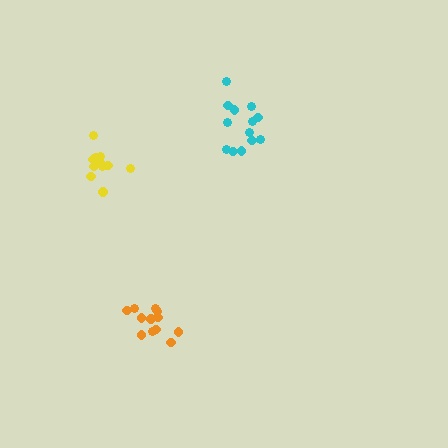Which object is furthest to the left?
The yellow cluster is leftmost.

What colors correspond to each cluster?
The clusters are colored: orange, yellow, cyan.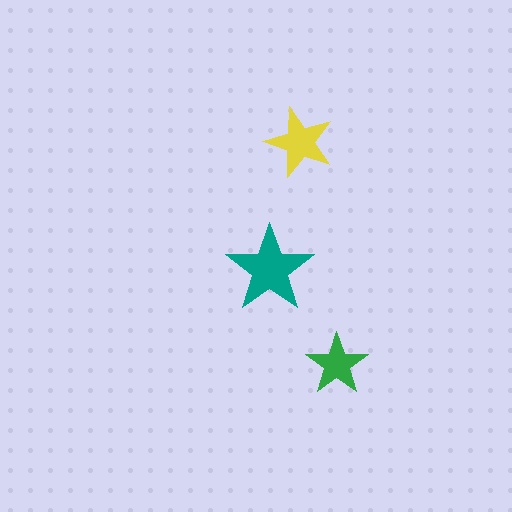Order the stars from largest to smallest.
the teal one, the yellow one, the green one.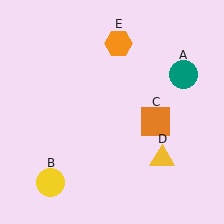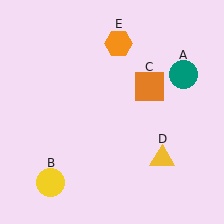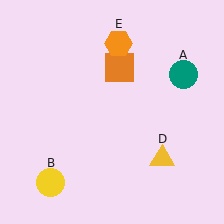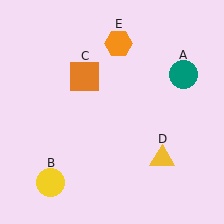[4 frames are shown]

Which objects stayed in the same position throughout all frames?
Teal circle (object A) and yellow circle (object B) and yellow triangle (object D) and orange hexagon (object E) remained stationary.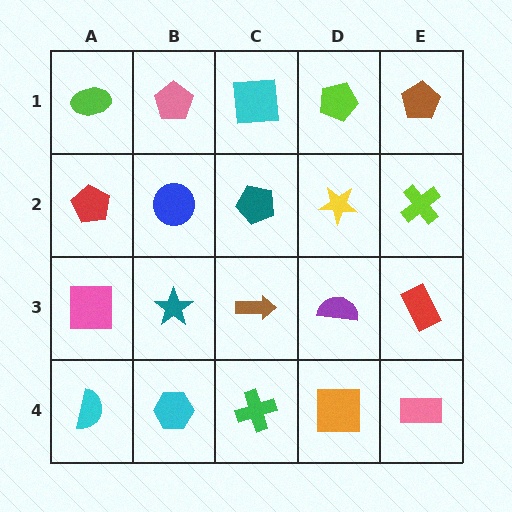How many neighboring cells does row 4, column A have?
2.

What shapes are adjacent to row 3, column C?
A teal pentagon (row 2, column C), a green cross (row 4, column C), a teal star (row 3, column B), a purple semicircle (row 3, column D).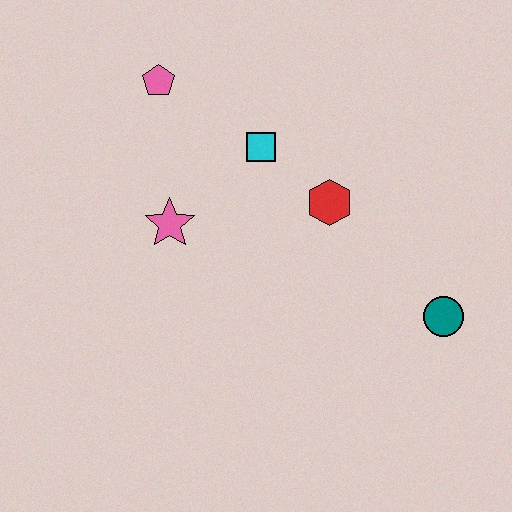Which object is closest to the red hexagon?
The cyan square is closest to the red hexagon.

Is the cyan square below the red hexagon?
No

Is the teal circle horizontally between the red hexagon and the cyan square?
No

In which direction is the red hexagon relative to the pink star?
The red hexagon is to the right of the pink star.